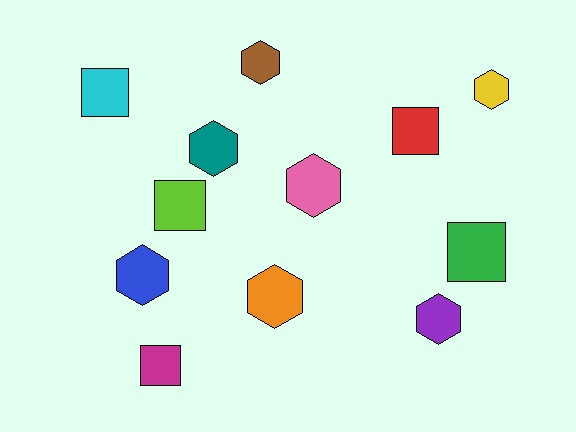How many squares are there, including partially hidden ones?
There are 5 squares.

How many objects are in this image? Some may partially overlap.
There are 12 objects.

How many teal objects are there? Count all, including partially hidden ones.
There is 1 teal object.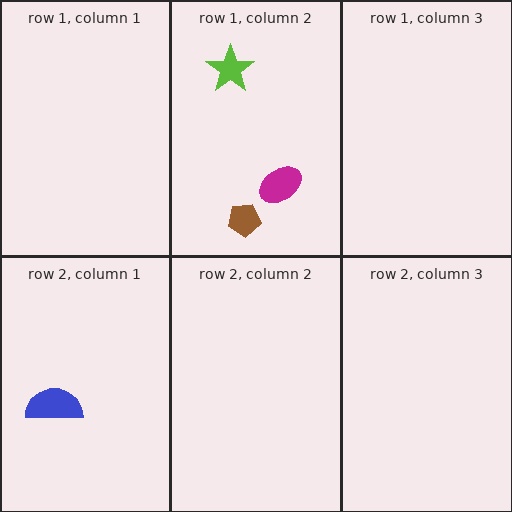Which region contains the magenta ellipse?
The row 1, column 2 region.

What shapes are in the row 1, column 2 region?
The brown pentagon, the lime star, the magenta ellipse.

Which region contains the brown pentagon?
The row 1, column 2 region.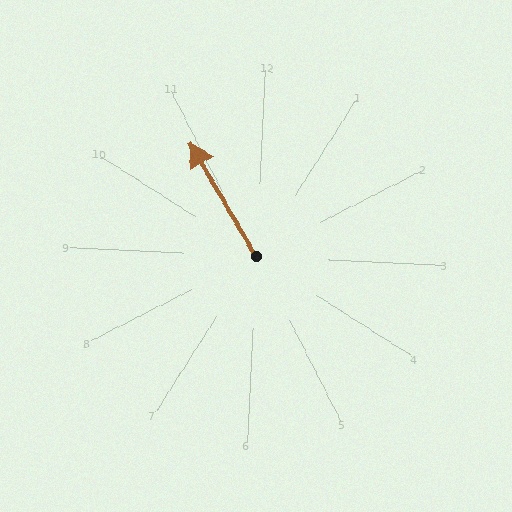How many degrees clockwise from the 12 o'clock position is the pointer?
Approximately 327 degrees.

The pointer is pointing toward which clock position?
Roughly 11 o'clock.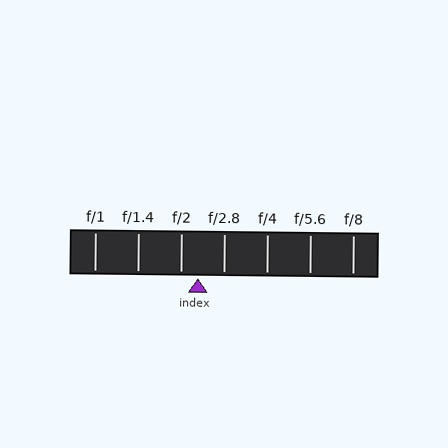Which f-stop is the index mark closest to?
The index mark is closest to f/2.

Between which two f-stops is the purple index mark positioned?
The index mark is between f/2 and f/2.8.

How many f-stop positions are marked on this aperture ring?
There are 7 f-stop positions marked.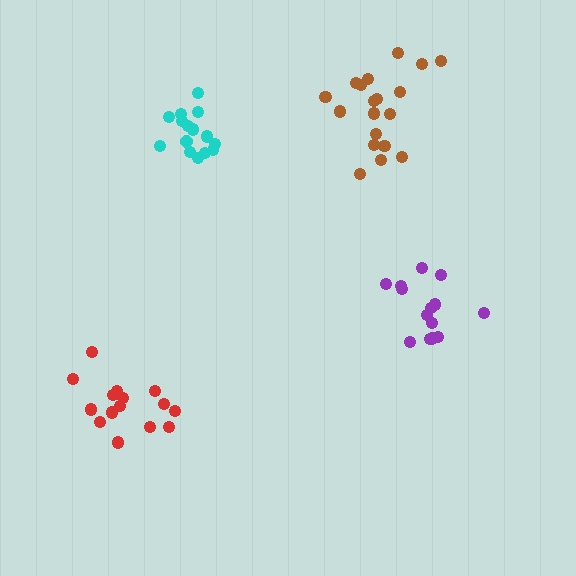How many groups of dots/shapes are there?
There are 4 groups.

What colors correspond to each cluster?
The clusters are colored: cyan, purple, red, brown.